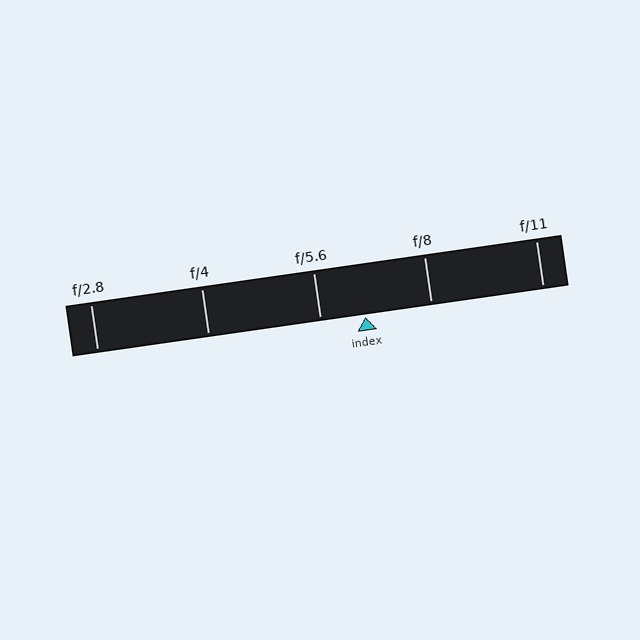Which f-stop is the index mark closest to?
The index mark is closest to f/5.6.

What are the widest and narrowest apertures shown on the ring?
The widest aperture shown is f/2.8 and the narrowest is f/11.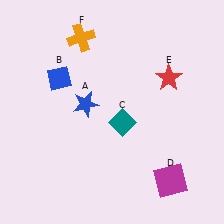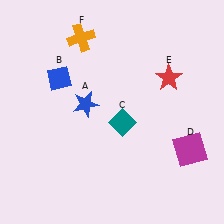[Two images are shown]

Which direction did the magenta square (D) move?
The magenta square (D) moved up.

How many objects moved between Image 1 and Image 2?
1 object moved between the two images.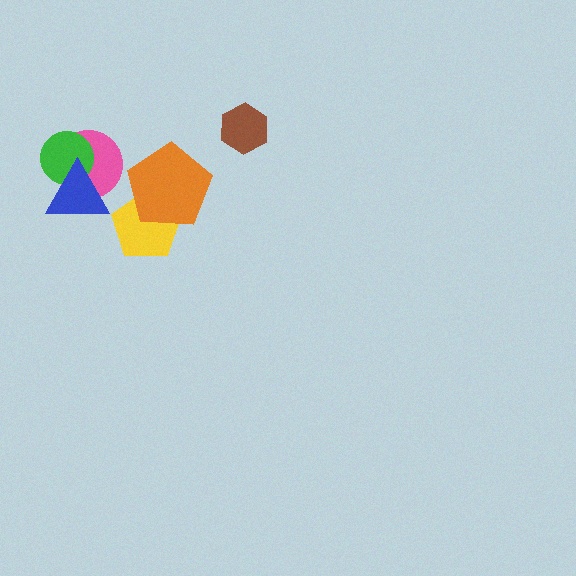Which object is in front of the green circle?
The blue triangle is in front of the green circle.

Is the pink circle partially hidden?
Yes, it is partially covered by another shape.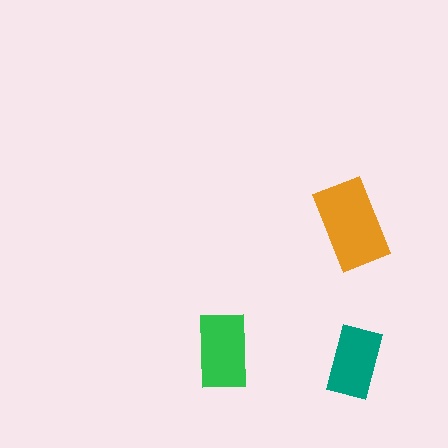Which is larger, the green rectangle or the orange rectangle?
The orange one.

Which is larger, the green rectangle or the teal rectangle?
The green one.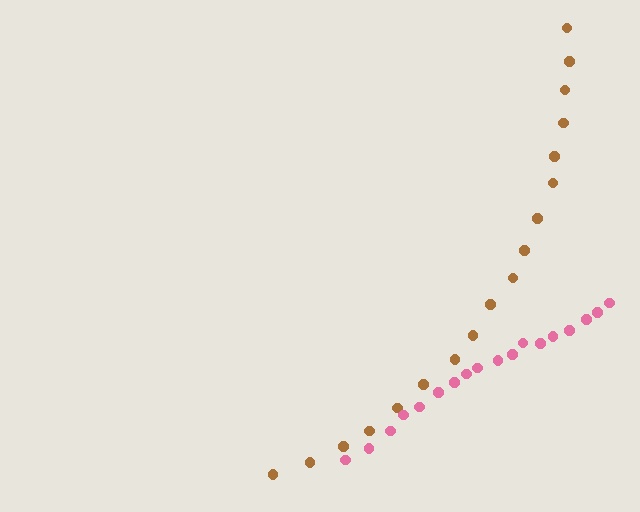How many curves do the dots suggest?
There are 2 distinct paths.